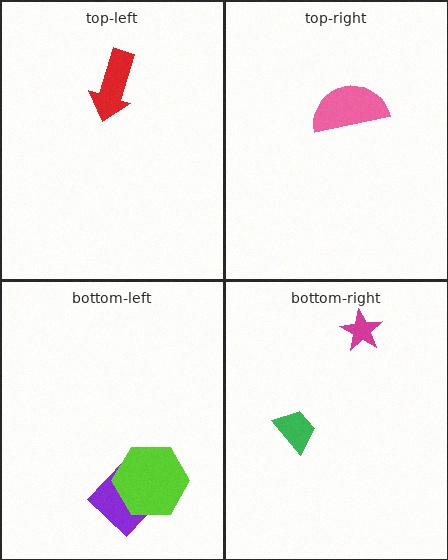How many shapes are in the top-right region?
1.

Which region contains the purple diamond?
The bottom-left region.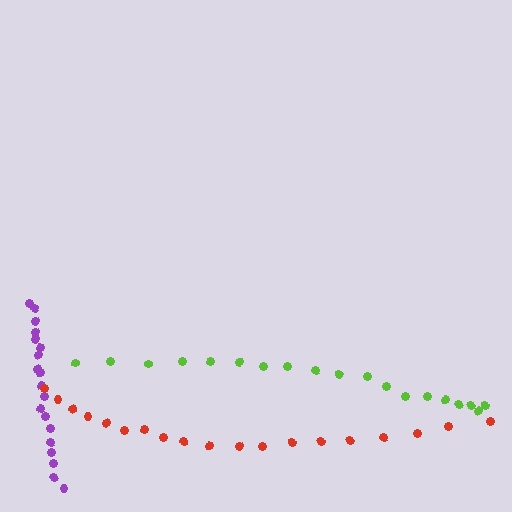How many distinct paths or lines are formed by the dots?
There are 3 distinct paths.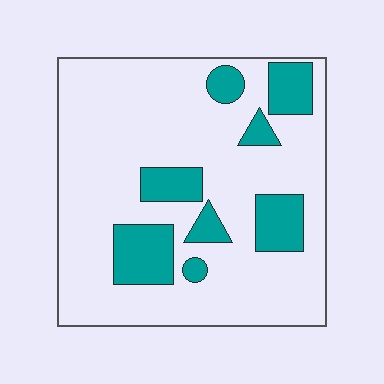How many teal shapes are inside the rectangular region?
8.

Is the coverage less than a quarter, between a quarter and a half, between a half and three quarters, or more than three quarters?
Less than a quarter.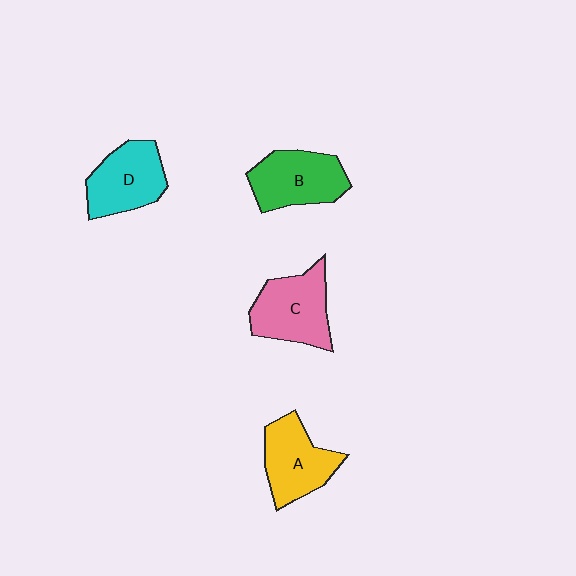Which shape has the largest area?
Shape C (pink).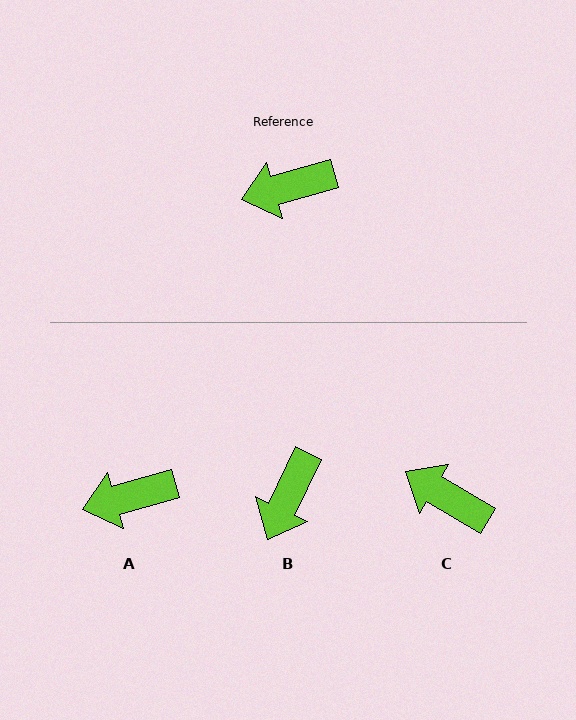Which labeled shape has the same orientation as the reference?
A.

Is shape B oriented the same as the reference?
No, it is off by about 48 degrees.